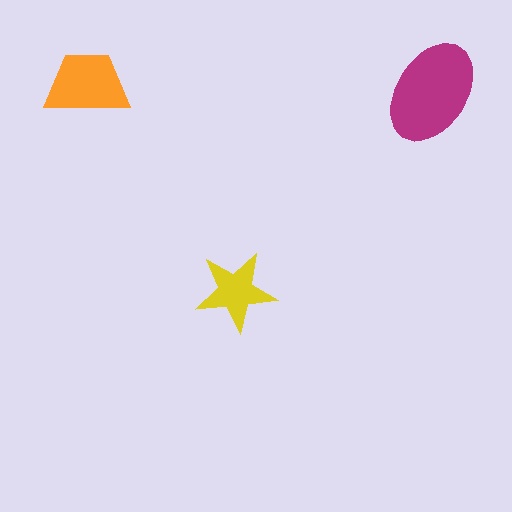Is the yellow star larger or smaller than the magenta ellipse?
Smaller.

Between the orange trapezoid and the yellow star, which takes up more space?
The orange trapezoid.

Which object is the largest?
The magenta ellipse.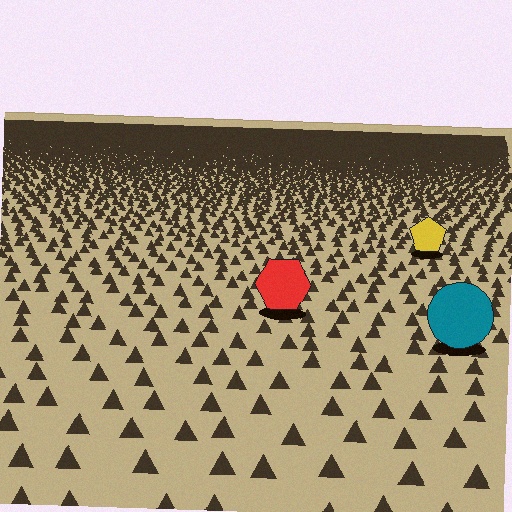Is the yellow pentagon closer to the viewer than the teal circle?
No. The teal circle is closer — you can tell from the texture gradient: the ground texture is coarser near it.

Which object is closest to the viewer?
The teal circle is closest. The texture marks near it are larger and more spread out.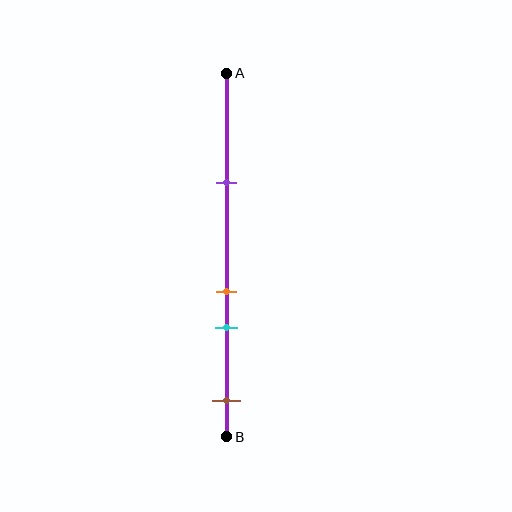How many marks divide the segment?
There are 4 marks dividing the segment.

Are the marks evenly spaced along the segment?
No, the marks are not evenly spaced.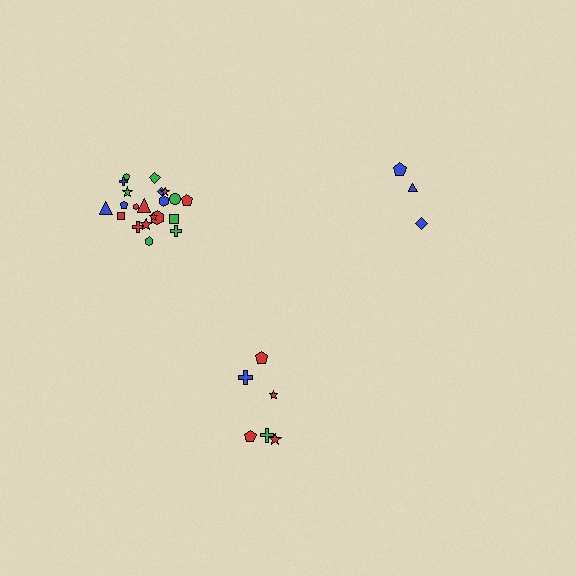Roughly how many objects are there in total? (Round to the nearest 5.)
Roughly 30 objects in total.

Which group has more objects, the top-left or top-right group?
The top-left group.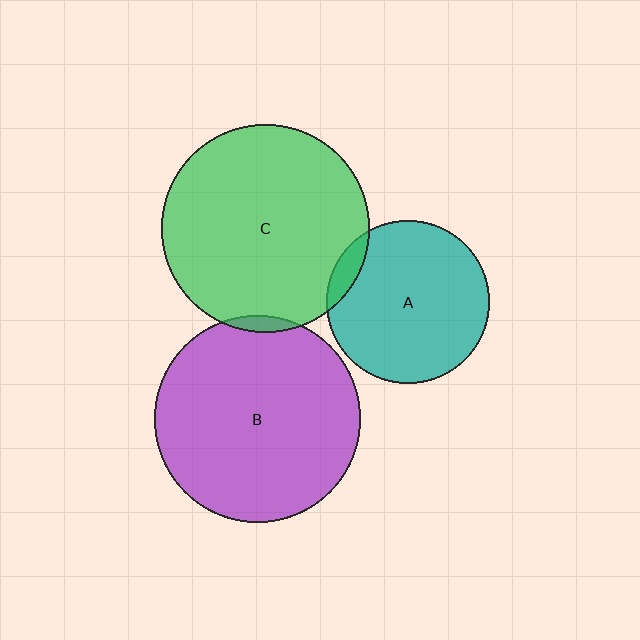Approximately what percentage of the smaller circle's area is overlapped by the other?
Approximately 5%.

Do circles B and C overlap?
Yes.